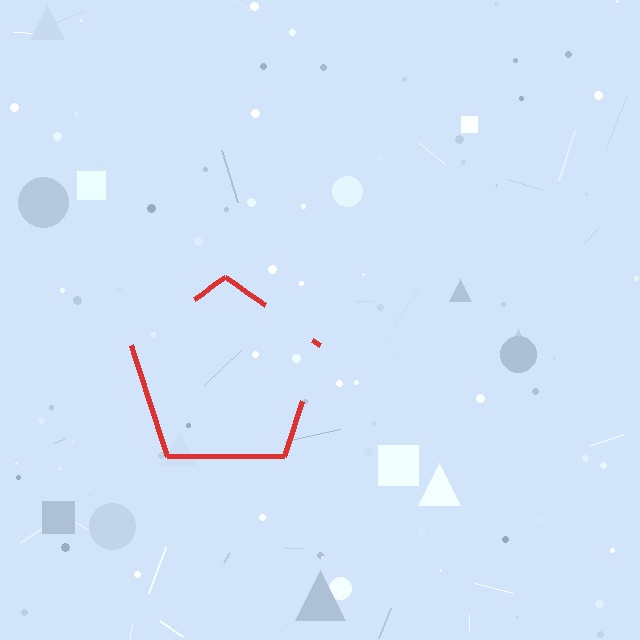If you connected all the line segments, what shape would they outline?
They would outline a pentagon.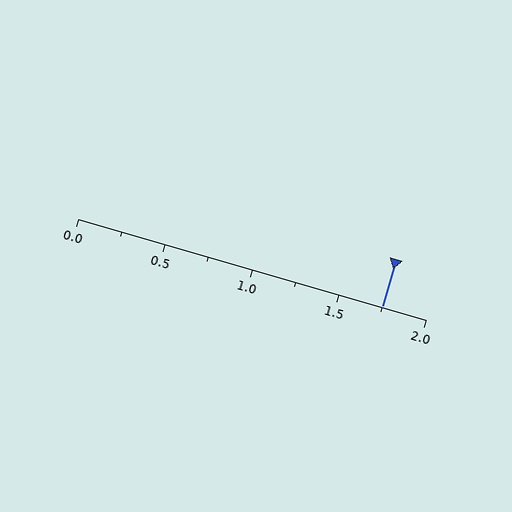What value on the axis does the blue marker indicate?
The marker indicates approximately 1.75.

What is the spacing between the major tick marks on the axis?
The major ticks are spaced 0.5 apart.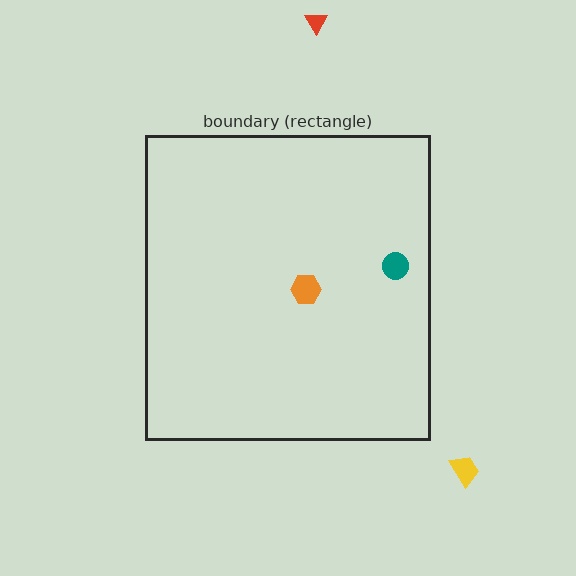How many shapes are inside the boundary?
2 inside, 2 outside.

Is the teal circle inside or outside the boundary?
Inside.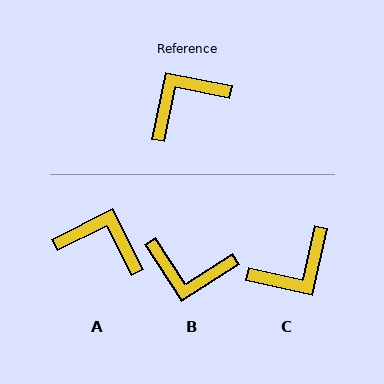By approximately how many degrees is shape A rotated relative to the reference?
Approximately 52 degrees clockwise.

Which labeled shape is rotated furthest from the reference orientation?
C, about 179 degrees away.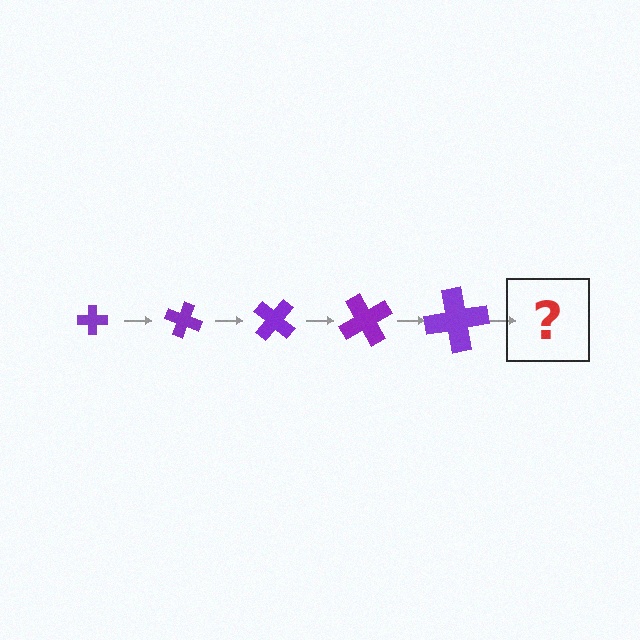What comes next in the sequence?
The next element should be a cross, larger than the previous one and rotated 100 degrees from the start.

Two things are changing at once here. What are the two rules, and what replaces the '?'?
The two rules are that the cross grows larger each step and it rotates 20 degrees each step. The '?' should be a cross, larger than the previous one and rotated 100 degrees from the start.